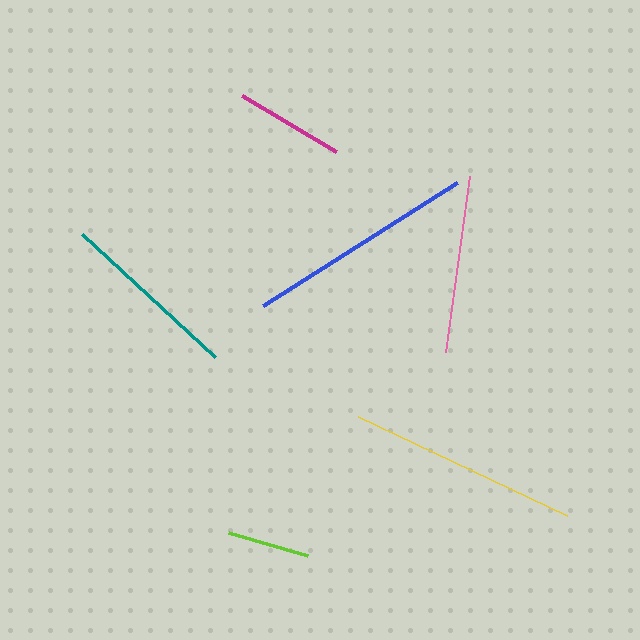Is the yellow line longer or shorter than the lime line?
The yellow line is longer than the lime line.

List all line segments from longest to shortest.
From longest to shortest: yellow, blue, teal, pink, magenta, lime.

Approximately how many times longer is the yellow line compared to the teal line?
The yellow line is approximately 1.3 times the length of the teal line.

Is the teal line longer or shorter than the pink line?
The teal line is longer than the pink line.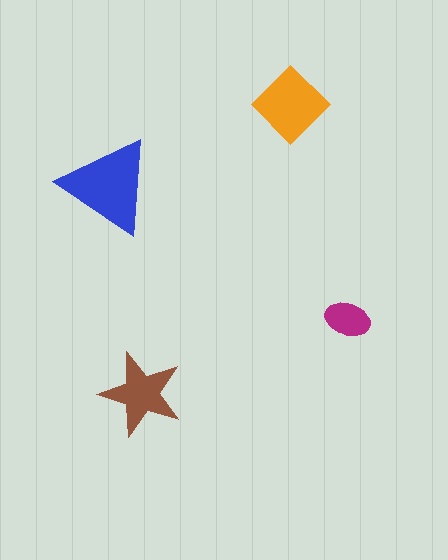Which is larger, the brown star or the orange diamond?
The orange diamond.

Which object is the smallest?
The magenta ellipse.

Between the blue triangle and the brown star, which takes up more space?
The blue triangle.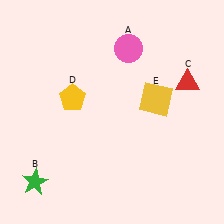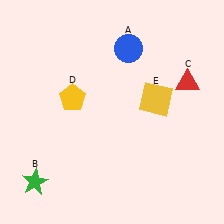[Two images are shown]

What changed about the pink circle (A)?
In Image 1, A is pink. In Image 2, it changed to blue.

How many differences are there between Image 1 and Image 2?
There is 1 difference between the two images.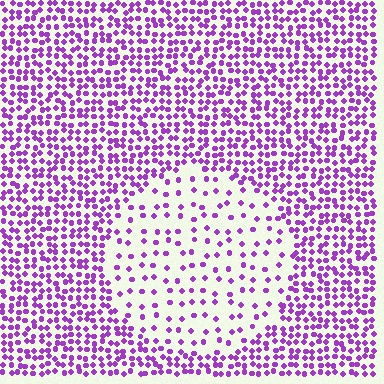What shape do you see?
I see a circle.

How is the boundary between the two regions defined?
The boundary is defined by a change in element density (approximately 2.7x ratio). All elements are the same color, size, and shape.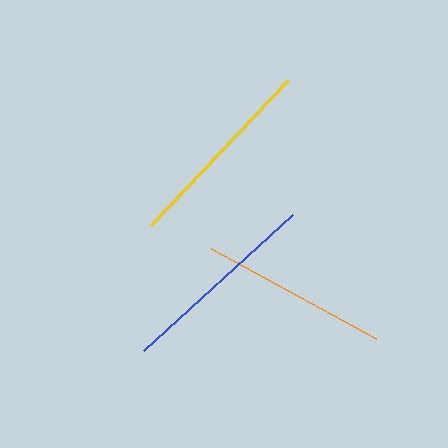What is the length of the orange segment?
The orange segment is approximately 187 pixels long.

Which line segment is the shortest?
The orange line is the shortest at approximately 187 pixels.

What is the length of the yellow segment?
The yellow segment is approximately 200 pixels long.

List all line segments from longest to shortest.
From longest to shortest: blue, yellow, orange.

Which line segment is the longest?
The blue line is the longest at approximately 202 pixels.